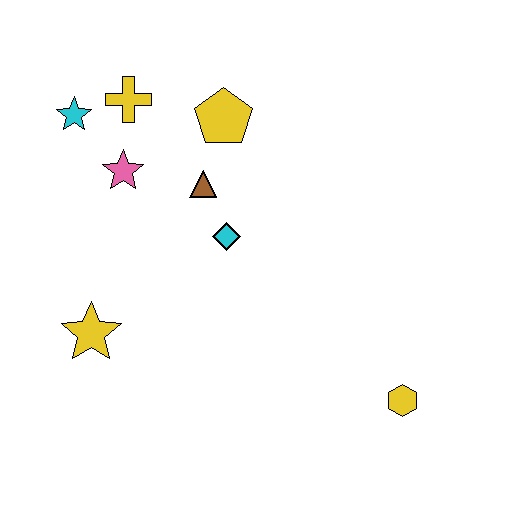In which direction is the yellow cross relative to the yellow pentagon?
The yellow cross is to the left of the yellow pentagon.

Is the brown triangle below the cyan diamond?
No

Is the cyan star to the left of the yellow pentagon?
Yes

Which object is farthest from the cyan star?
The yellow hexagon is farthest from the cyan star.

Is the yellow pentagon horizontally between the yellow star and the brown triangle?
No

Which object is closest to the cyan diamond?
The brown triangle is closest to the cyan diamond.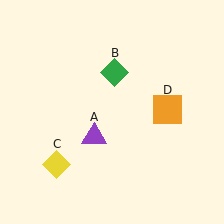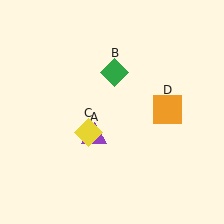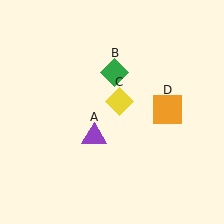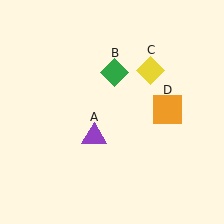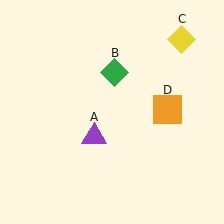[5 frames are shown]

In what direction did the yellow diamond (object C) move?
The yellow diamond (object C) moved up and to the right.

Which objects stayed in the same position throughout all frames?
Purple triangle (object A) and green diamond (object B) and orange square (object D) remained stationary.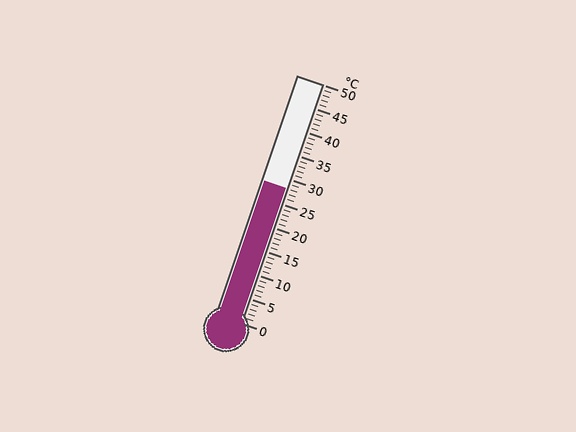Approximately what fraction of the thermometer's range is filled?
The thermometer is filled to approximately 55% of its range.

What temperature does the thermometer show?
The thermometer shows approximately 28°C.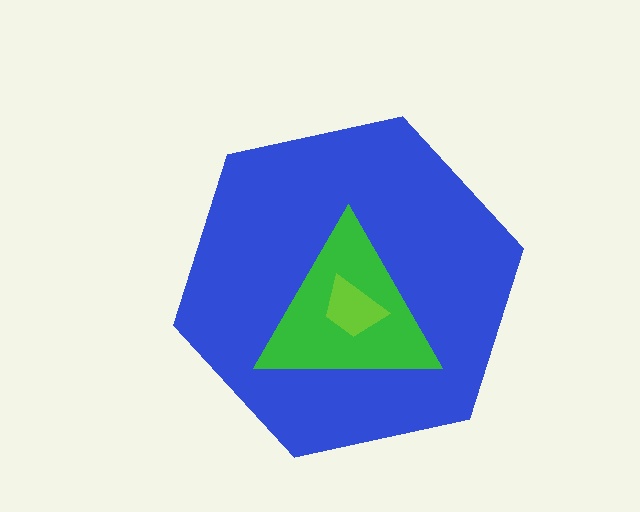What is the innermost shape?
The lime trapezoid.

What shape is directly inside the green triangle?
The lime trapezoid.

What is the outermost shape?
The blue hexagon.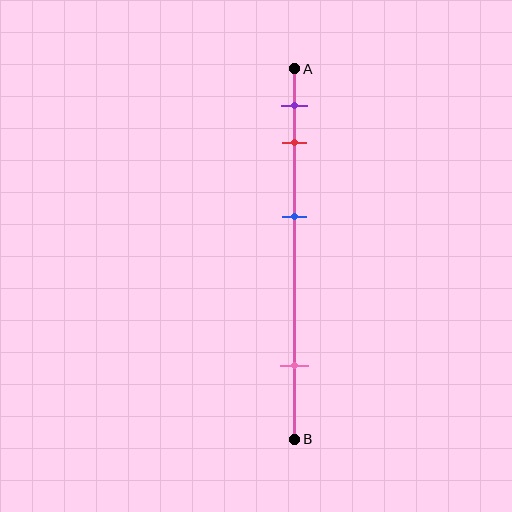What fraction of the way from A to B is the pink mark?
The pink mark is approximately 80% (0.8) of the way from A to B.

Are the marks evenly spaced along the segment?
No, the marks are not evenly spaced.